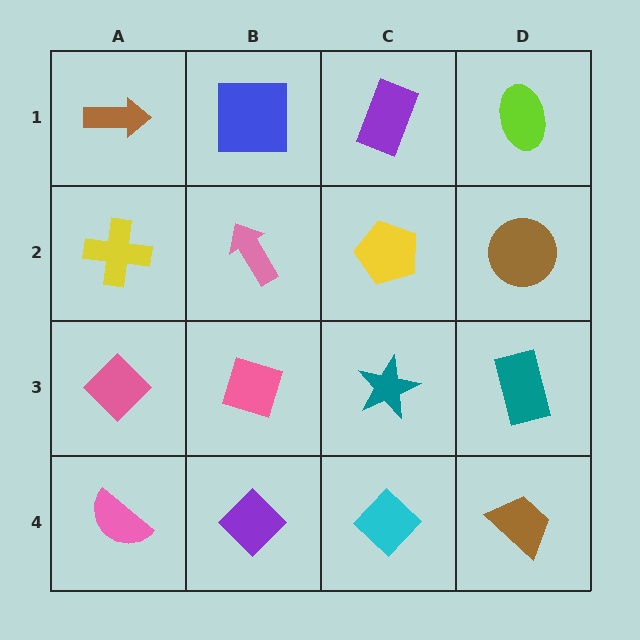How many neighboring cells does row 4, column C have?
3.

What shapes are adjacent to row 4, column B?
A pink diamond (row 3, column B), a pink semicircle (row 4, column A), a cyan diamond (row 4, column C).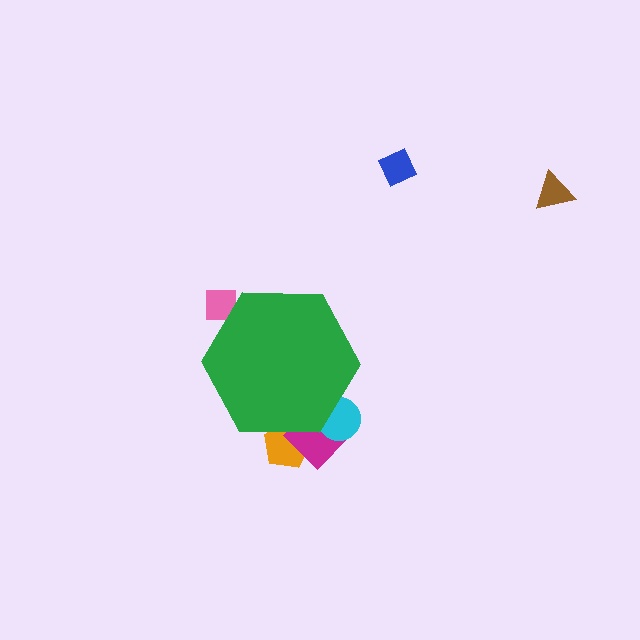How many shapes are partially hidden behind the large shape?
4 shapes are partially hidden.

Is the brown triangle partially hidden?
No, the brown triangle is fully visible.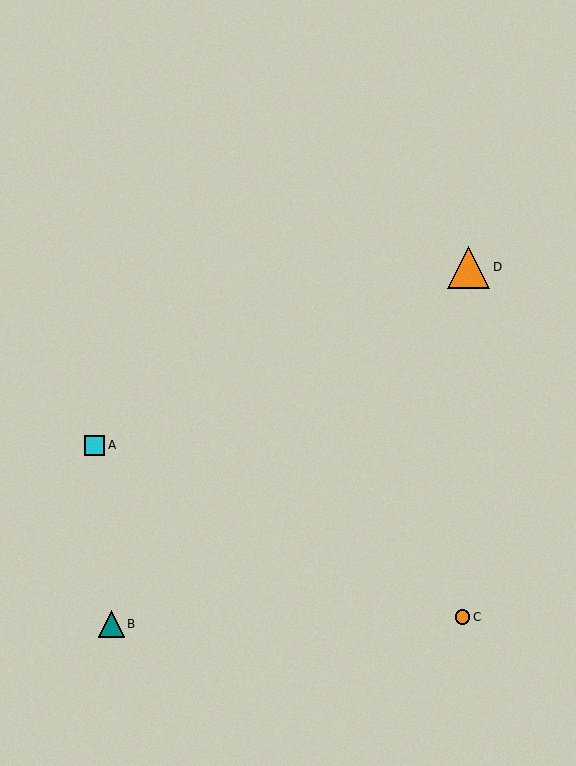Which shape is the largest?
The orange triangle (labeled D) is the largest.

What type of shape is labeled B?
Shape B is a teal triangle.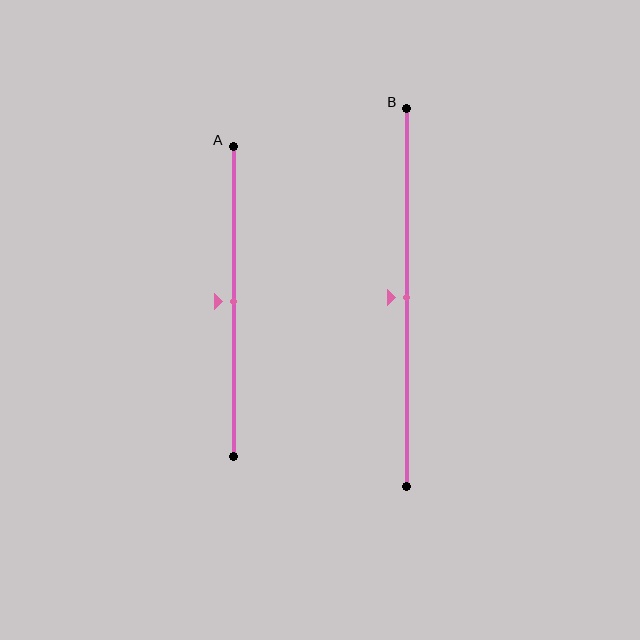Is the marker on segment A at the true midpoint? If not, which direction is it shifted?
Yes, the marker on segment A is at the true midpoint.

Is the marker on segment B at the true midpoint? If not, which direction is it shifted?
Yes, the marker on segment B is at the true midpoint.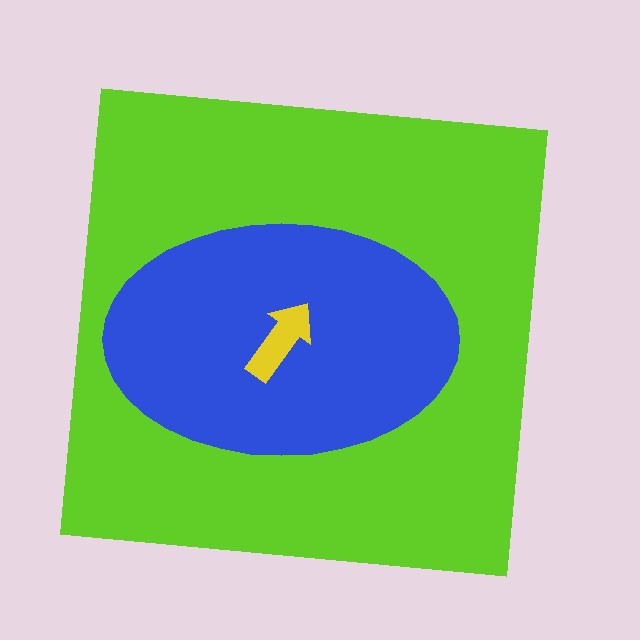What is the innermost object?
The yellow arrow.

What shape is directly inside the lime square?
The blue ellipse.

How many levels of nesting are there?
3.